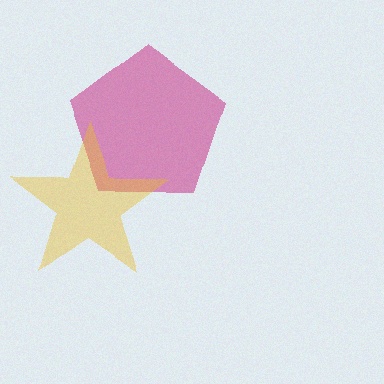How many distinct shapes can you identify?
There are 2 distinct shapes: a magenta pentagon, a yellow star.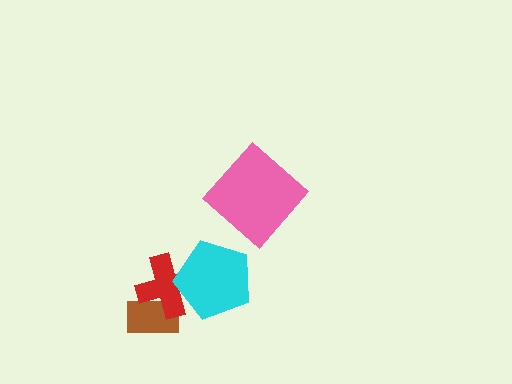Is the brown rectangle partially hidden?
Yes, it is partially covered by another shape.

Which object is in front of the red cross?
The cyan pentagon is in front of the red cross.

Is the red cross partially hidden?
Yes, it is partially covered by another shape.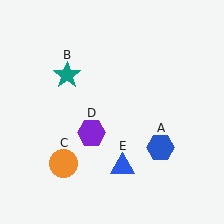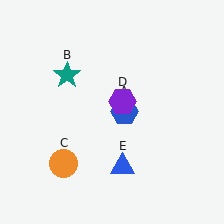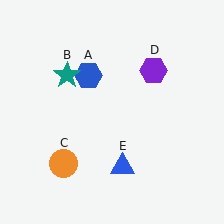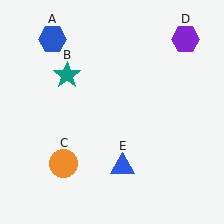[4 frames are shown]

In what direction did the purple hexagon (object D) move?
The purple hexagon (object D) moved up and to the right.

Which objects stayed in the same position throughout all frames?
Teal star (object B) and orange circle (object C) and blue triangle (object E) remained stationary.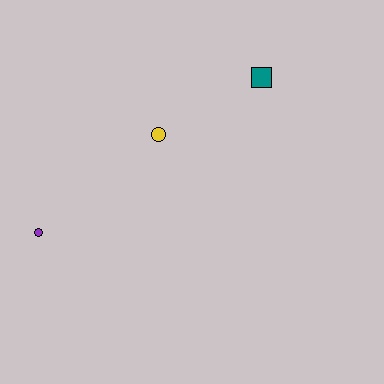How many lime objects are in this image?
There are no lime objects.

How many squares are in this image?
There is 1 square.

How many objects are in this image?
There are 3 objects.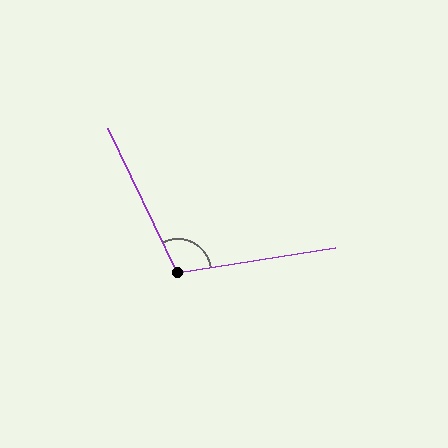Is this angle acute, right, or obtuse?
It is obtuse.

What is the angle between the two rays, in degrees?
Approximately 107 degrees.